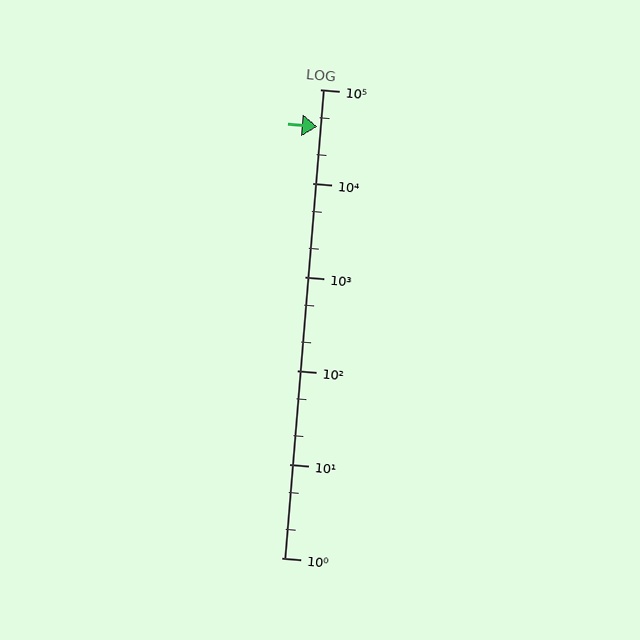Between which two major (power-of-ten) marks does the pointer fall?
The pointer is between 10000 and 100000.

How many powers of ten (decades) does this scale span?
The scale spans 5 decades, from 1 to 100000.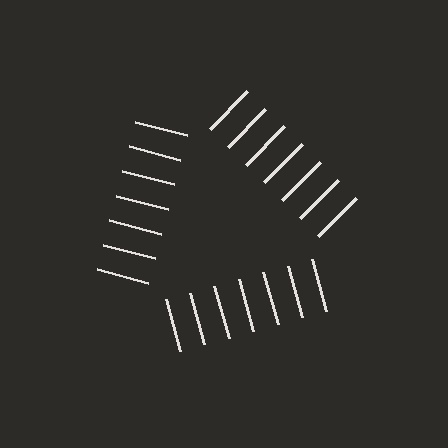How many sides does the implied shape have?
3 sides — the line-ends trace a triangle.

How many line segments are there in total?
21 — 7 along each of the 3 edges.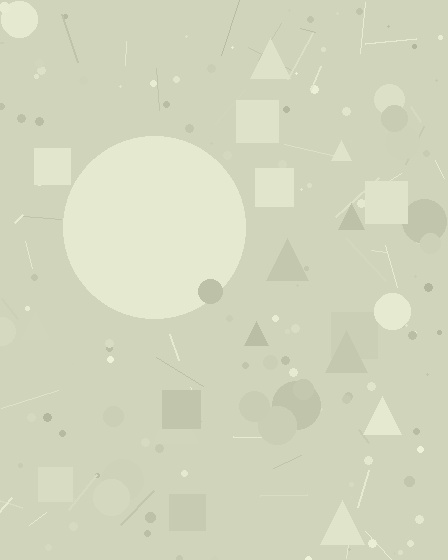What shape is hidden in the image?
A circle is hidden in the image.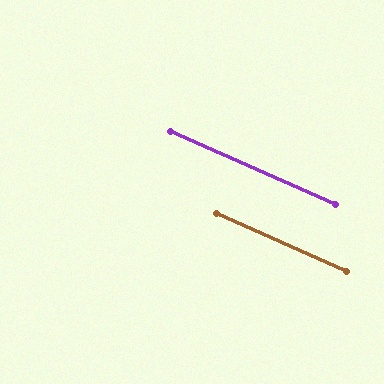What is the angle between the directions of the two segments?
Approximately 0 degrees.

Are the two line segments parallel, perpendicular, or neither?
Parallel — their directions differ by only 0.2°.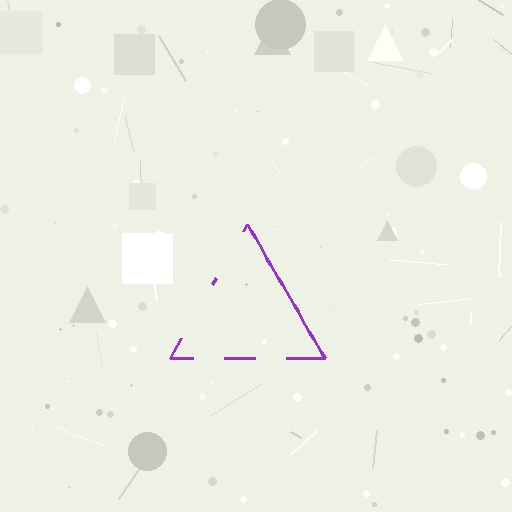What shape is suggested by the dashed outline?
The dashed outline suggests a triangle.